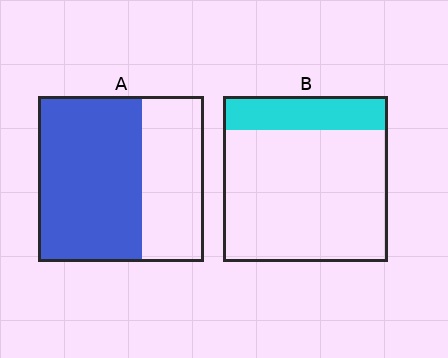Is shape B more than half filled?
No.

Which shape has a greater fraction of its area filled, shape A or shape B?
Shape A.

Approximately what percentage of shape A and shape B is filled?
A is approximately 65% and B is approximately 20%.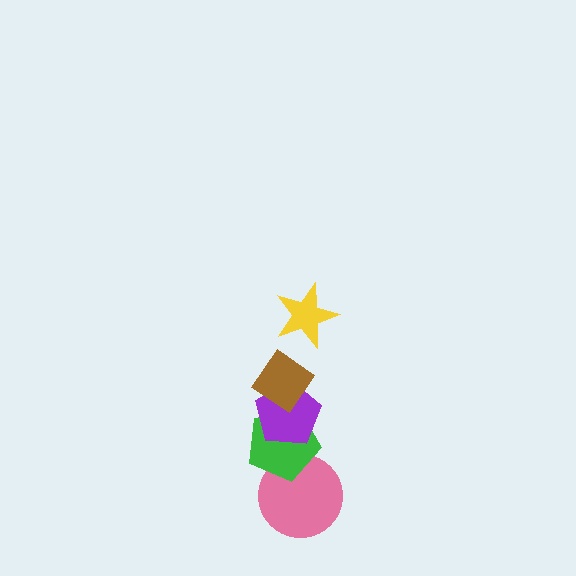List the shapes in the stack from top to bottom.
From top to bottom: the yellow star, the brown diamond, the purple pentagon, the green pentagon, the pink circle.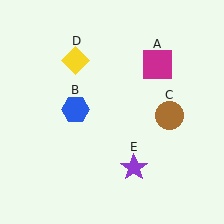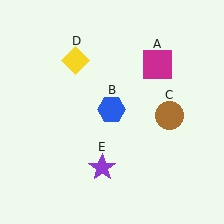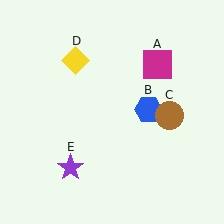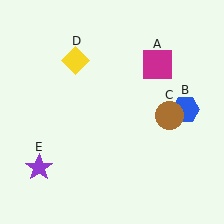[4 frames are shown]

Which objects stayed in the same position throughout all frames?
Magenta square (object A) and brown circle (object C) and yellow diamond (object D) remained stationary.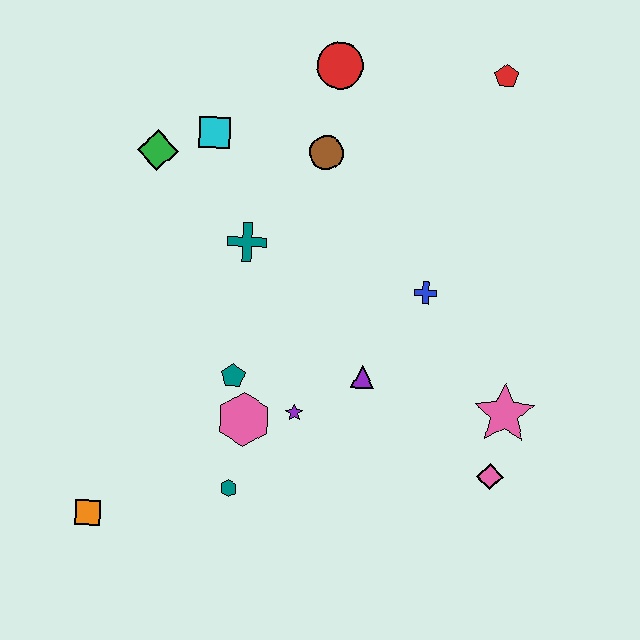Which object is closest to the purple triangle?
The purple star is closest to the purple triangle.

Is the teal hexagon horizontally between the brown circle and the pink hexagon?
No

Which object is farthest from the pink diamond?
The green diamond is farthest from the pink diamond.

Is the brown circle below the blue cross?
No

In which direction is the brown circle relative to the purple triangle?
The brown circle is above the purple triangle.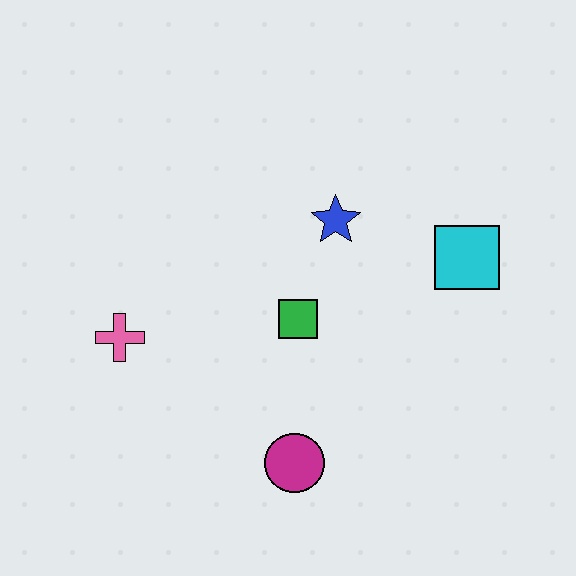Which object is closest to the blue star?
The green square is closest to the blue star.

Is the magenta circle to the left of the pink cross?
No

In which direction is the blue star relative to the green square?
The blue star is above the green square.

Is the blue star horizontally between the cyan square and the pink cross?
Yes